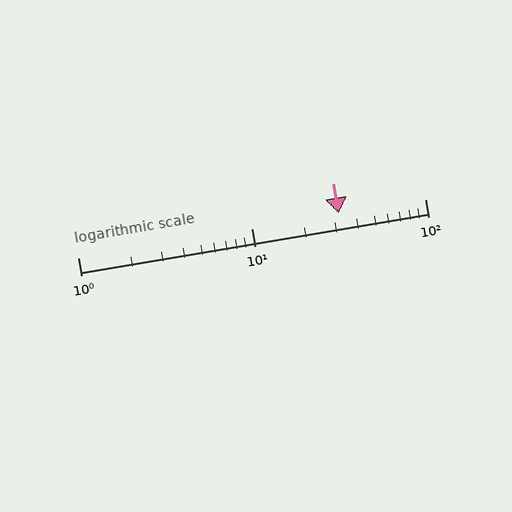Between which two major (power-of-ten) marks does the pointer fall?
The pointer is between 10 and 100.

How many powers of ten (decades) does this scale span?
The scale spans 2 decades, from 1 to 100.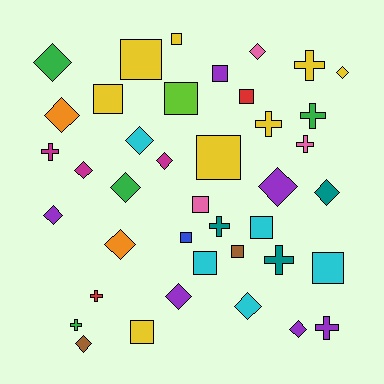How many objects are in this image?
There are 40 objects.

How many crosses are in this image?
There are 10 crosses.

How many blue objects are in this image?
There is 1 blue object.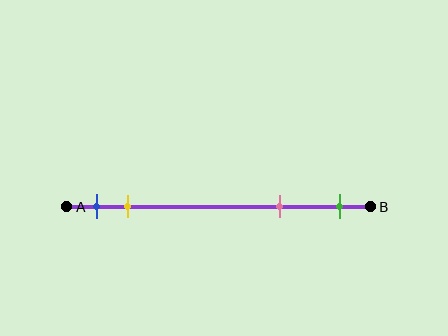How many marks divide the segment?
There are 4 marks dividing the segment.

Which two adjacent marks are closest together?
The blue and yellow marks are the closest adjacent pair.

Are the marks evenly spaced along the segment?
No, the marks are not evenly spaced.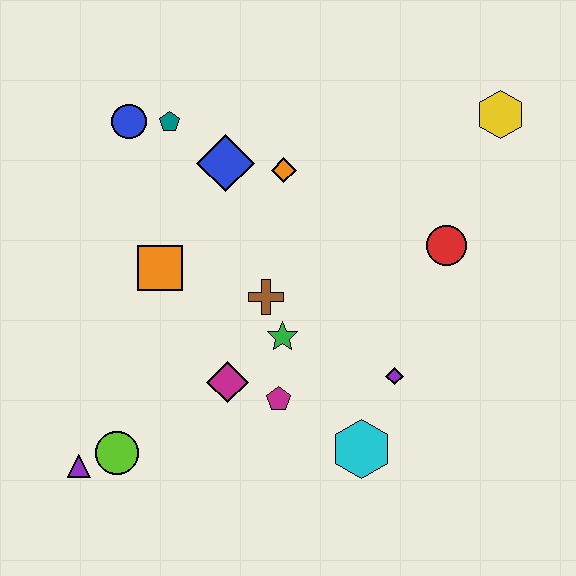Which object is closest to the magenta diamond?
The magenta pentagon is closest to the magenta diamond.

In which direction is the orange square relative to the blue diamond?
The orange square is below the blue diamond.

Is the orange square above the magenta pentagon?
Yes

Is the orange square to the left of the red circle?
Yes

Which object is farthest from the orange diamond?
The purple triangle is farthest from the orange diamond.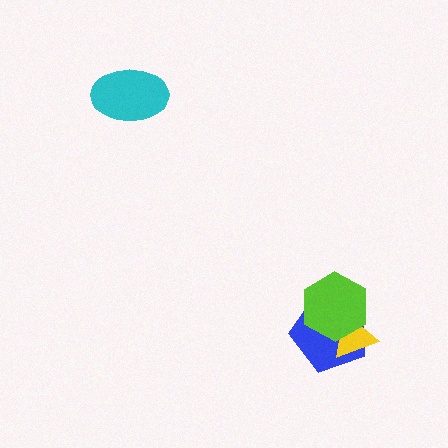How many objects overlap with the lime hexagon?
2 objects overlap with the lime hexagon.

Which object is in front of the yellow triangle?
The lime hexagon is in front of the yellow triangle.